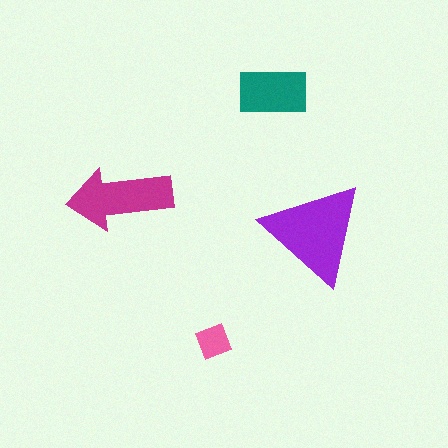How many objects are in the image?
There are 4 objects in the image.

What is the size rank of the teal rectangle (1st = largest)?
3rd.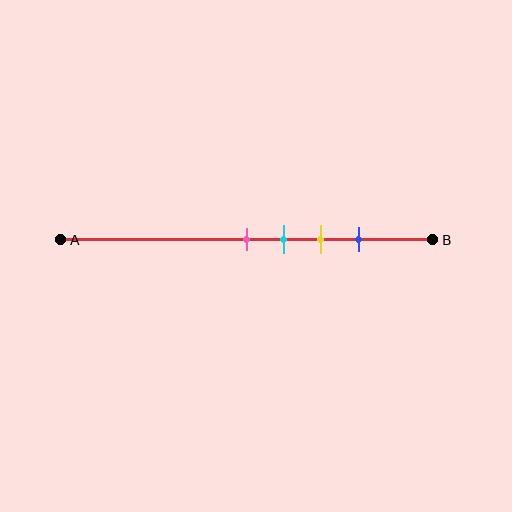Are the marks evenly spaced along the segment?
Yes, the marks are approximately evenly spaced.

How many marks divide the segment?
There are 4 marks dividing the segment.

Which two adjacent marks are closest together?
The pink and cyan marks are the closest adjacent pair.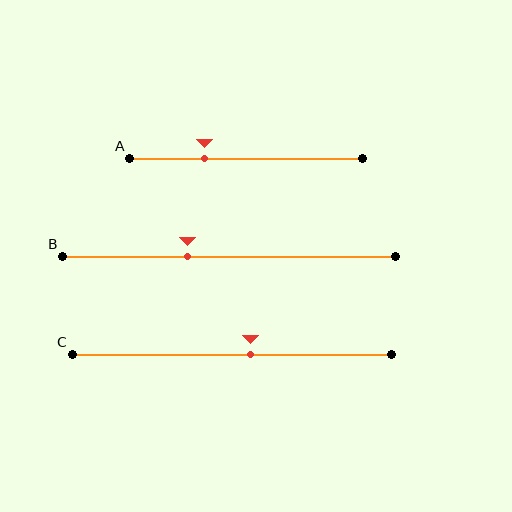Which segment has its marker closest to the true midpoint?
Segment C has its marker closest to the true midpoint.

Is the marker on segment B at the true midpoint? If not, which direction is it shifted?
No, the marker on segment B is shifted to the left by about 12% of the segment length.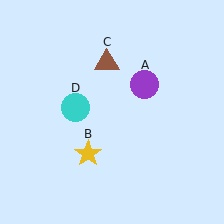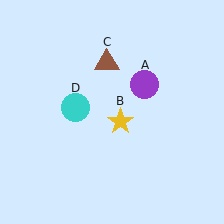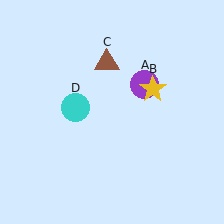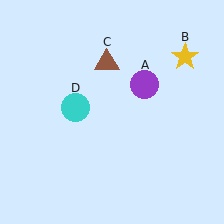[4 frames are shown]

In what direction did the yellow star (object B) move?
The yellow star (object B) moved up and to the right.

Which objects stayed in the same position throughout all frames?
Purple circle (object A) and brown triangle (object C) and cyan circle (object D) remained stationary.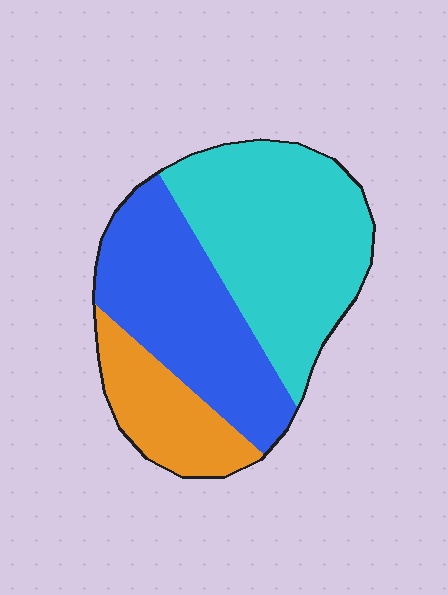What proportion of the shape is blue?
Blue covers about 35% of the shape.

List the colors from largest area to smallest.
From largest to smallest: cyan, blue, orange.